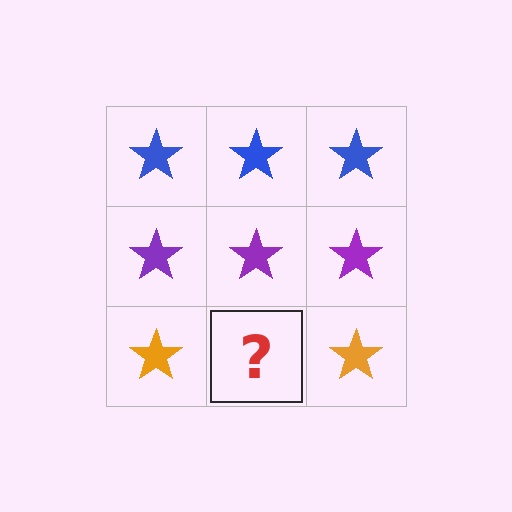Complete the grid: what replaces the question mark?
The question mark should be replaced with an orange star.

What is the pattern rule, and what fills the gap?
The rule is that each row has a consistent color. The gap should be filled with an orange star.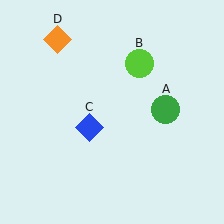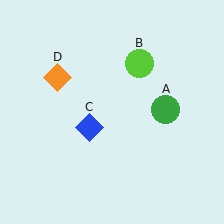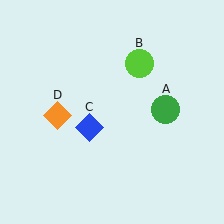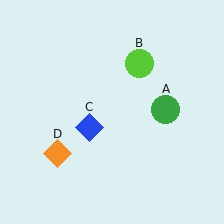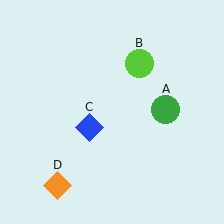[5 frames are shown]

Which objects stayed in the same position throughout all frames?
Green circle (object A) and lime circle (object B) and blue diamond (object C) remained stationary.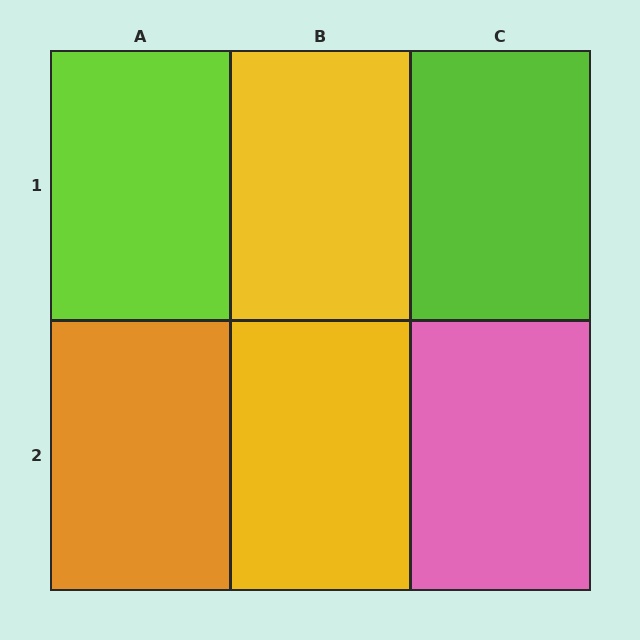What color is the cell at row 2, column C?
Pink.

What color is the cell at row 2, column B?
Yellow.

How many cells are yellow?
2 cells are yellow.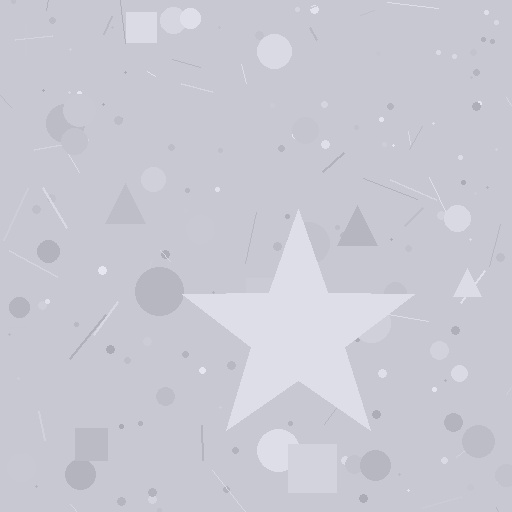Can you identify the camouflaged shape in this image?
The camouflaged shape is a star.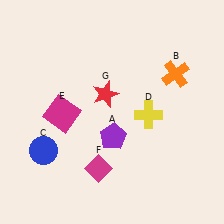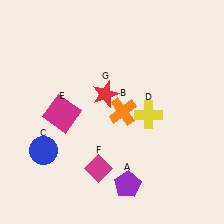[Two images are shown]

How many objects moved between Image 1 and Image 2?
2 objects moved between the two images.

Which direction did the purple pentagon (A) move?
The purple pentagon (A) moved down.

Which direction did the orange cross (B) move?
The orange cross (B) moved left.